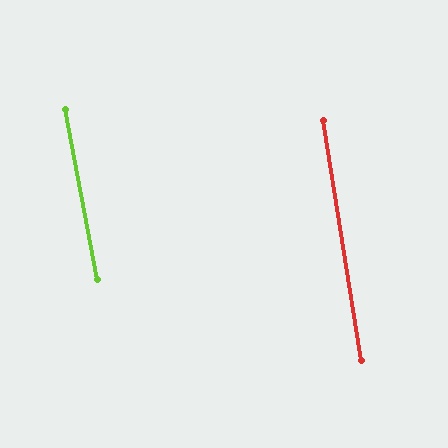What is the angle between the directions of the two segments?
Approximately 2 degrees.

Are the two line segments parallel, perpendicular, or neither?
Parallel — their directions differ by only 1.7°.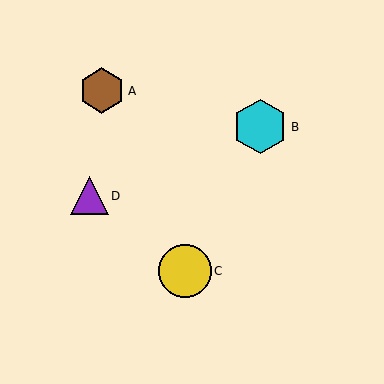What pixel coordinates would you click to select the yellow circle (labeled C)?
Click at (185, 271) to select the yellow circle C.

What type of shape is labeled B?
Shape B is a cyan hexagon.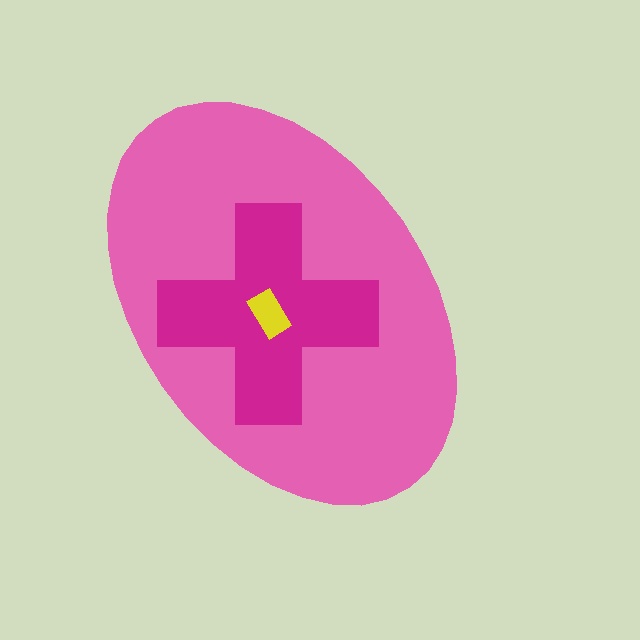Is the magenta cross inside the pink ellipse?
Yes.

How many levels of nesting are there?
3.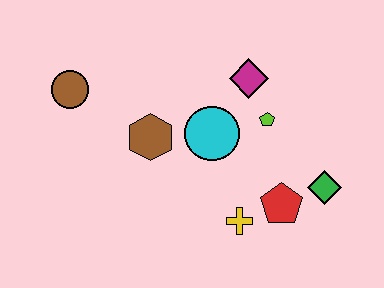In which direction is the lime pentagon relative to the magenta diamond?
The lime pentagon is below the magenta diamond.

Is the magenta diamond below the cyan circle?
No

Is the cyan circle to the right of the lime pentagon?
No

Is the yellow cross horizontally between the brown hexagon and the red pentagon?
Yes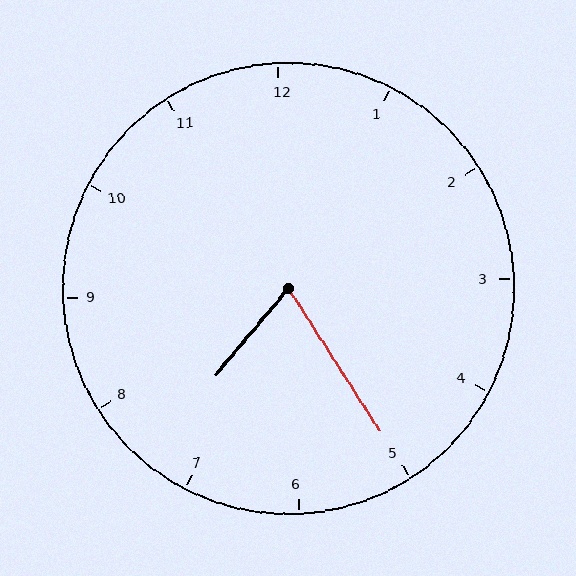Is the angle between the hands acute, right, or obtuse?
It is acute.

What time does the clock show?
7:25.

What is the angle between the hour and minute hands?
Approximately 72 degrees.